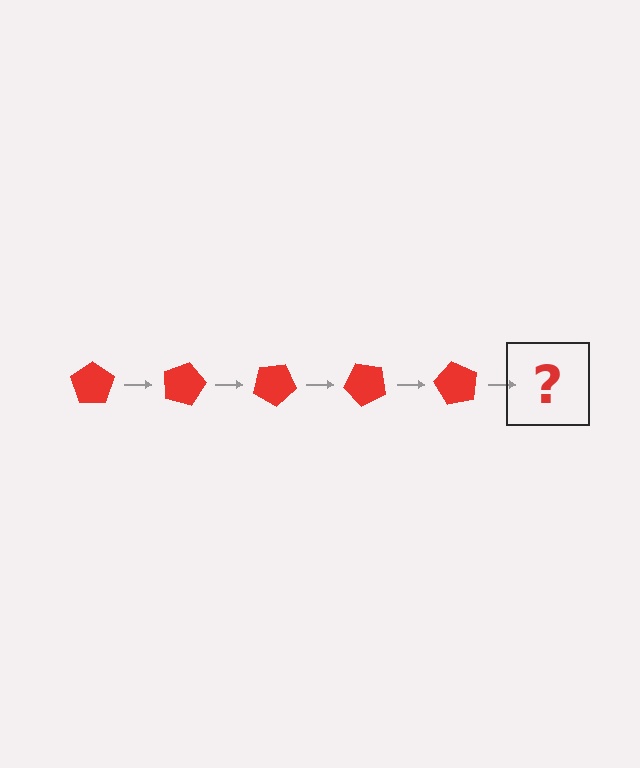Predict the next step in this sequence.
The next step is a red pentagon rotated 75 degrees.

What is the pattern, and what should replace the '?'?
The pattern is that the pentagon rotates 15 degrees each step. The '?' should be a red pentagon rotated 75 degrees.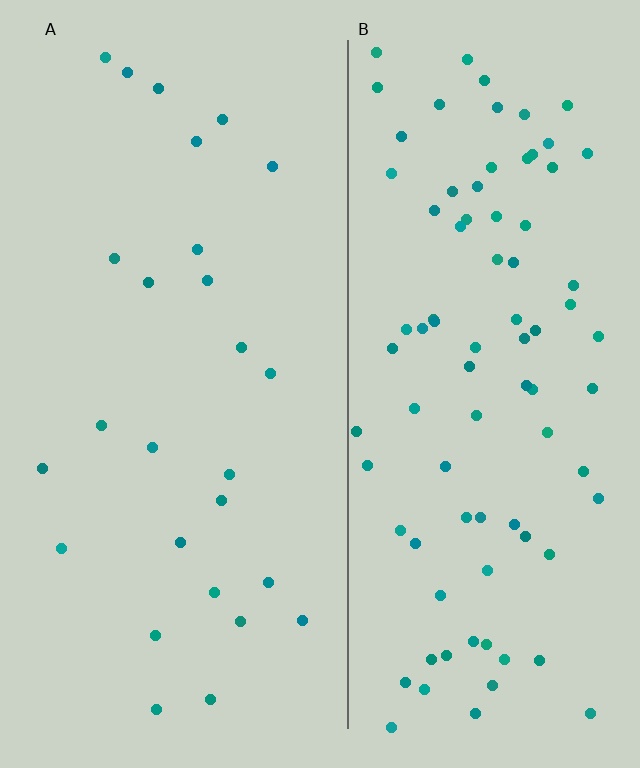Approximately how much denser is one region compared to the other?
Approximately 3.3× — region B over region A.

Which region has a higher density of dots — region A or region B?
B (the right).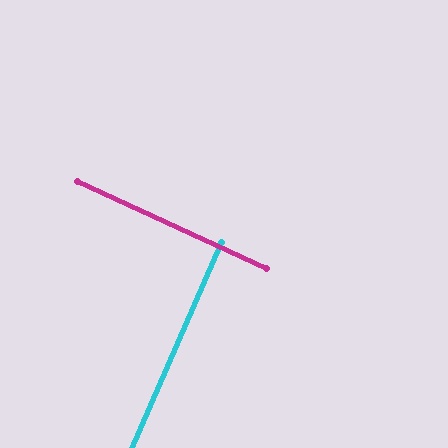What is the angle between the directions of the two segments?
Approximately 89 degrees.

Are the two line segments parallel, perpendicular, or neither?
Perpendicular — they meet at approximately 89°.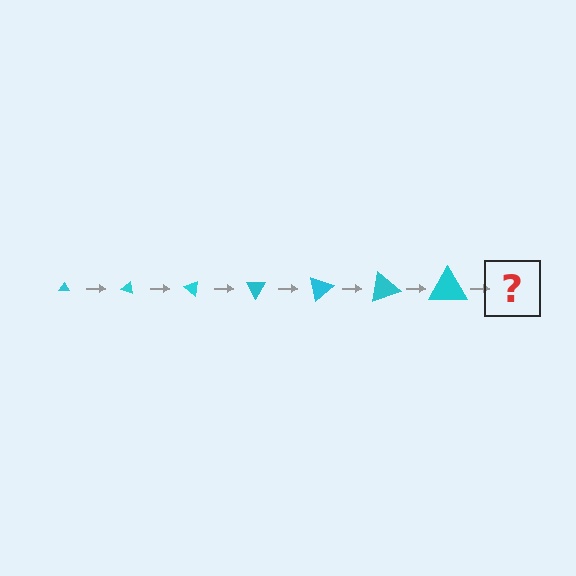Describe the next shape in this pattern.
It should be a triangle, larger than the previous one and rotated 140 degrees from the start.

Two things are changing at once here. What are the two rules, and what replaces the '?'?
The two rules are that the triangle grows larger each step and it rotates 20 degrees each step. The '?' should be a triangle, larger than the previous one and rotated 140 degrees from the start.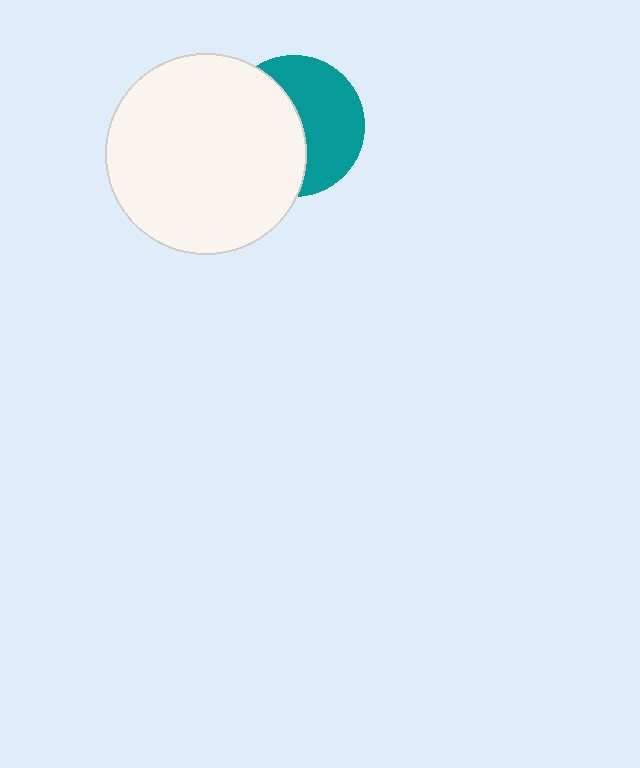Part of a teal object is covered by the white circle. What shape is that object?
It is a circle.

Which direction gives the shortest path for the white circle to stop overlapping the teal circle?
Moving left gives the shortest separation.